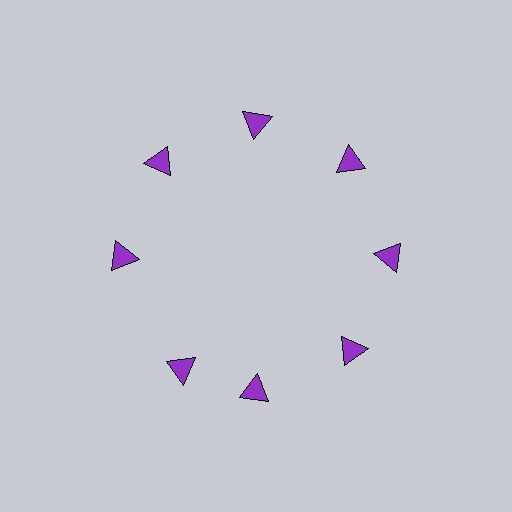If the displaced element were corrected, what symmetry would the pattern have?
It would have 8-fold rotational symmetry — the pattern would map onto itself every 45 degrees.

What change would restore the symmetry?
The symmetry would be restored by rotating it back into even spacing with its neighbors so that all 8 triangles sit at equal angles and equal distance from the center.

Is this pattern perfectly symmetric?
No. The 8 purple triangles are arranged in a ring, but one element near the 8 o'clock position is rotated out of alignment along the ring, breaking the 8-fold rotational symmetry.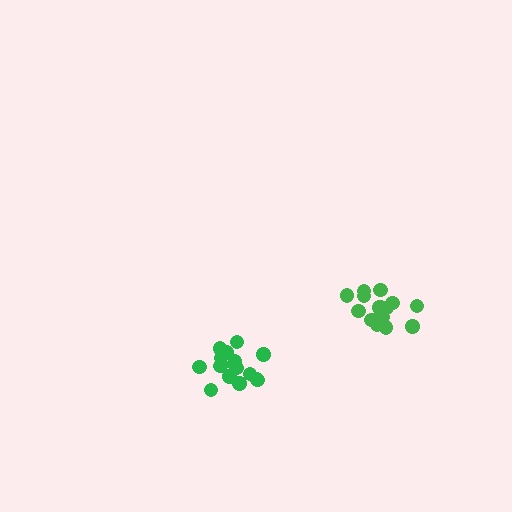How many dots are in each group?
Group 1: 17 dots, Group 2: 16 dots (33 total).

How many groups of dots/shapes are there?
There are 2 groups.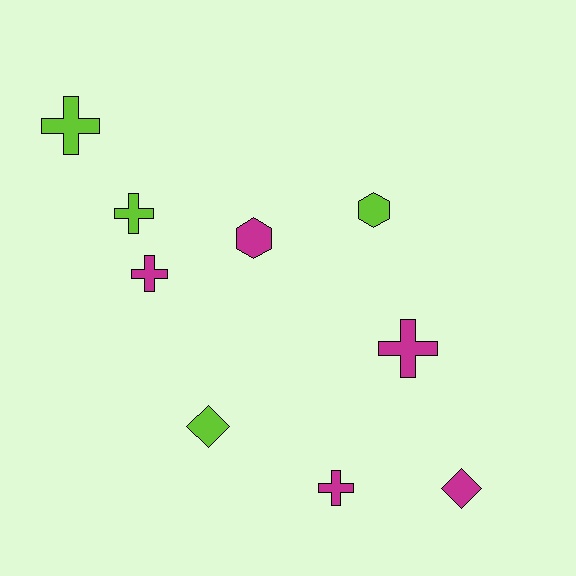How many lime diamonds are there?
There is 1 lime diamond.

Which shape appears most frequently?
Cross, with 5 objects.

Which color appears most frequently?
Magenta, with 5 objects.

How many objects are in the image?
There are 9 objects.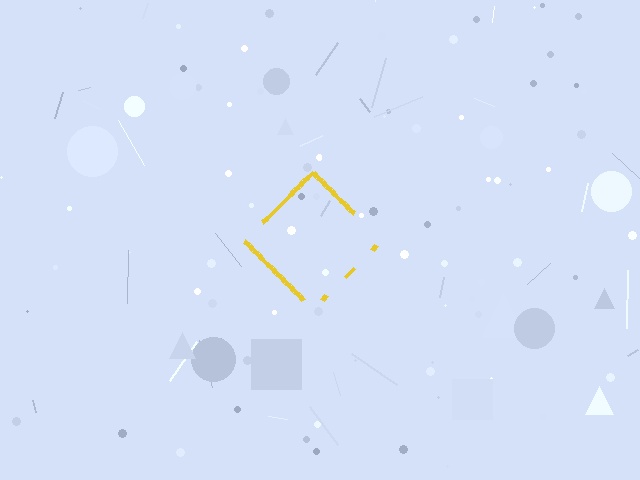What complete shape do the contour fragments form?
The contour fragments form a diamond.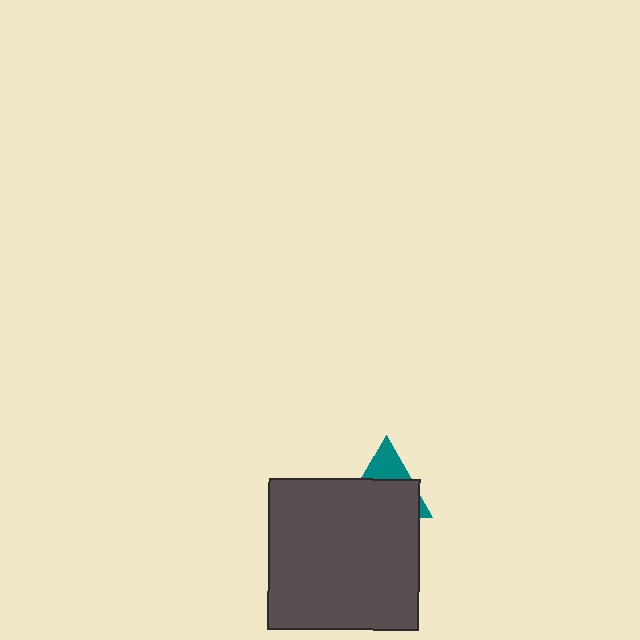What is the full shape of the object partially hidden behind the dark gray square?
The partially hidden object is a teal triangle.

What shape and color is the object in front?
The object in front is a dark gray square.